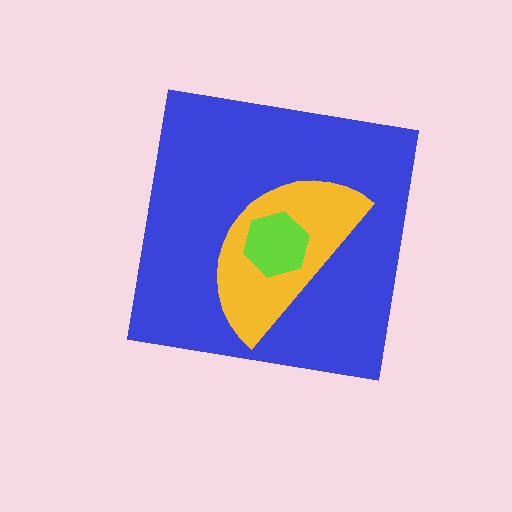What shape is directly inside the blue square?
The yellow semicircle.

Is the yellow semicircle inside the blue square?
Yes.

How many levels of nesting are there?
3.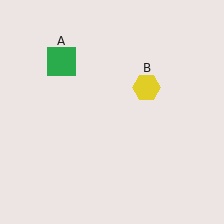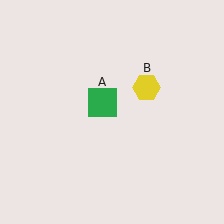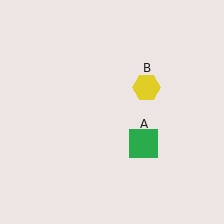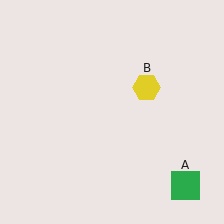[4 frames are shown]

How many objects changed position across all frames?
1 object changed position: green square (object A).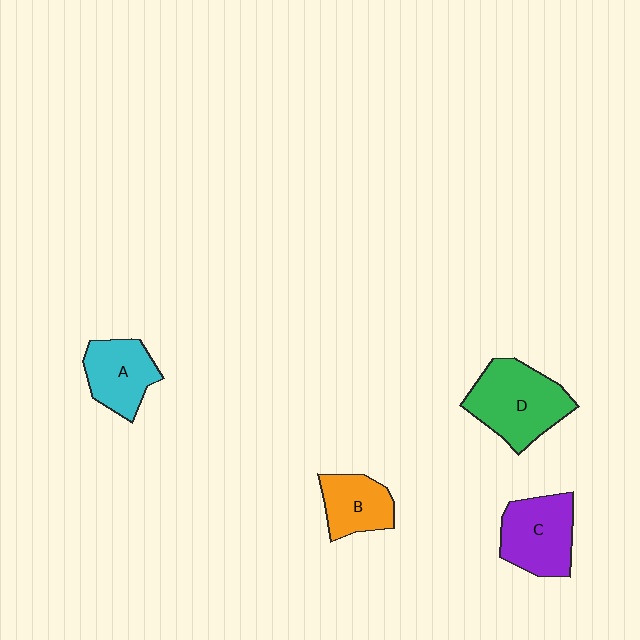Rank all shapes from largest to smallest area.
From largest to smallest: D (green), C (purple), A (cyan), B (orange).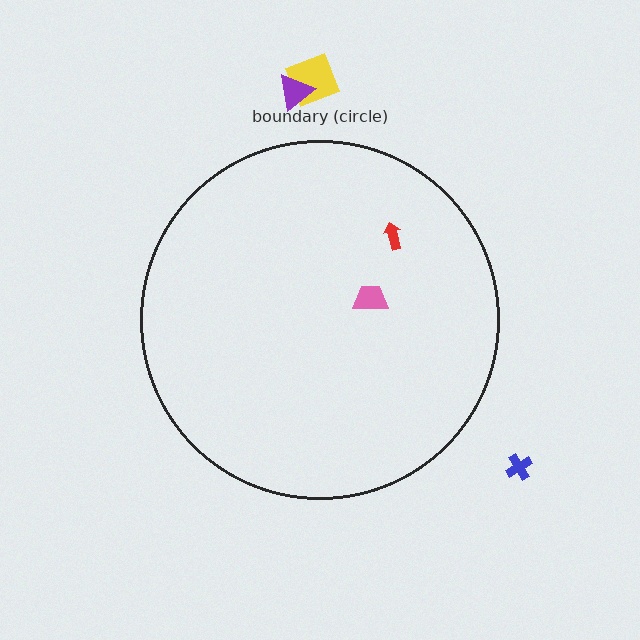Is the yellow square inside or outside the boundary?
Outside.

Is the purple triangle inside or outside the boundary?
Outside.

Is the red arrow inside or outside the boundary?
Inside.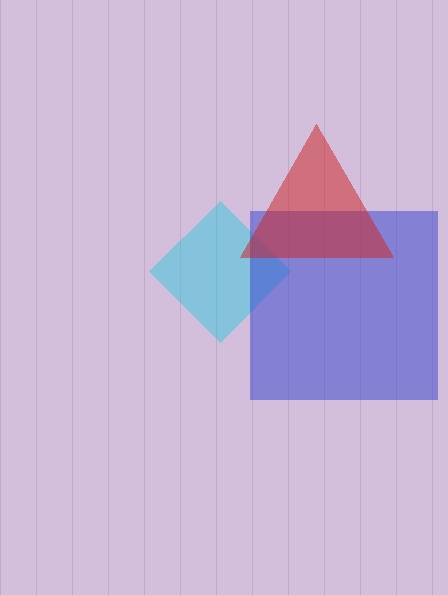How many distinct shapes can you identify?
There are 3 distinct shapes: a cyan diamond, a blue square, a red triangle.